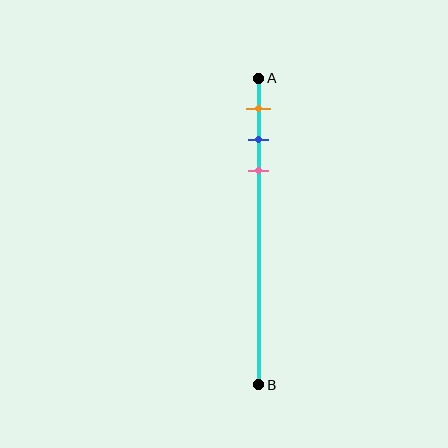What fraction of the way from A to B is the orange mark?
The orange mark is approximately 10% (0.1) of the way from A to B.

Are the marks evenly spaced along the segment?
Yes, the marks are approximately evenly spaced.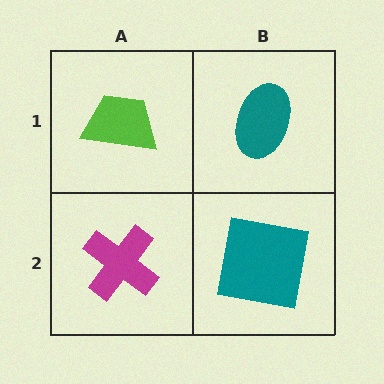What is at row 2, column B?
A teal square.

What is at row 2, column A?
A magenta cross.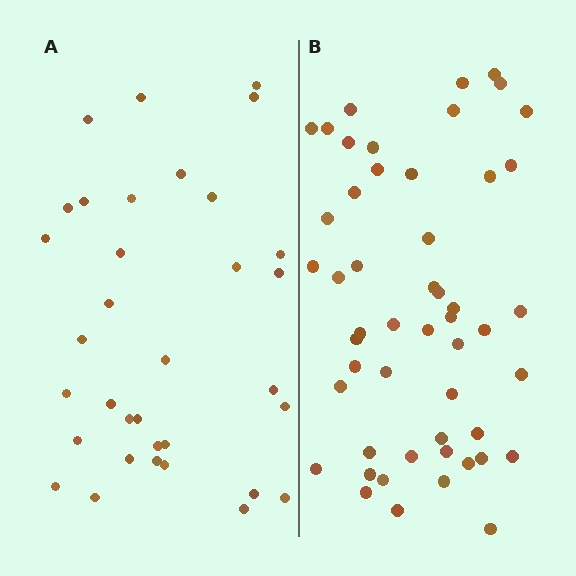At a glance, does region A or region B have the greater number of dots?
Region B (the right region) has more dots.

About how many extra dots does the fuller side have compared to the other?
Region B has approximately 15 more dots than region A.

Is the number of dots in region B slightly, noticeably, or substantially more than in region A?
Region B has substantially more. The ratio is roughly 1.5 to 1.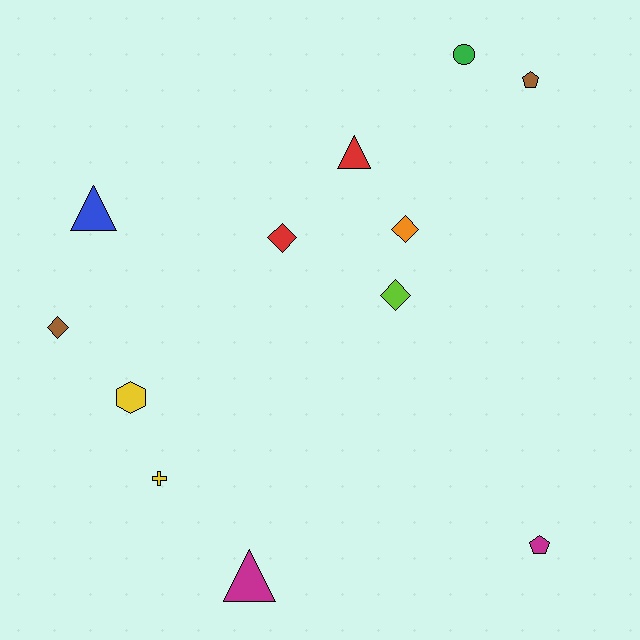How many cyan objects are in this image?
There are no cyan objects.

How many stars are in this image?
There are no stars.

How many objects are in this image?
There are 12 objects.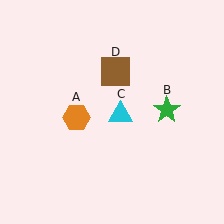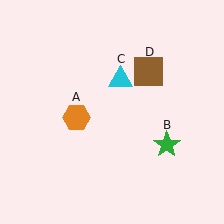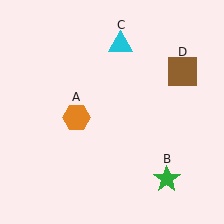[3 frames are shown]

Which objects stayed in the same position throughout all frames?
Orange hexagon (object A) remained stationary.